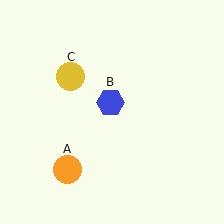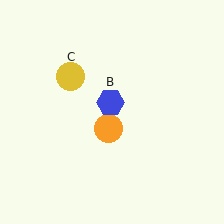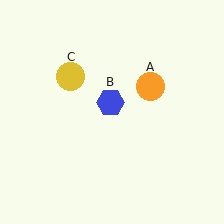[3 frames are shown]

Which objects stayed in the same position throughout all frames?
Blue hexagon (object B) and yellow circle (object C) remained stationary.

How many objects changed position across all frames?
1 object changed position: orange circle (object A).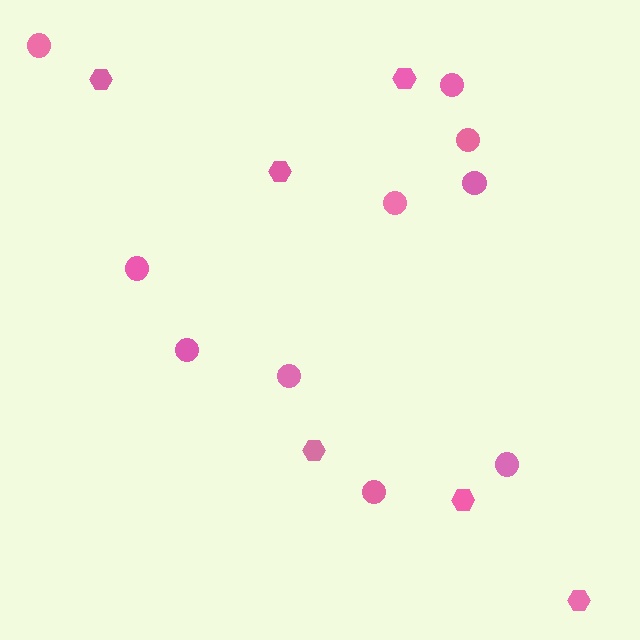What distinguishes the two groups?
There are 2 groups: one group of circles (10) and one group of hexagons (6).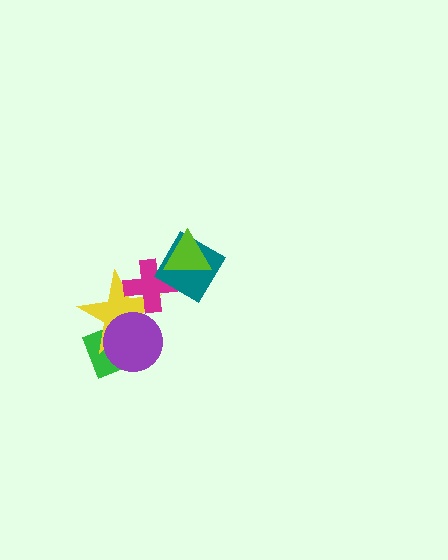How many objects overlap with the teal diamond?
2 objects overlap with the teal diamond.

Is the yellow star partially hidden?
Yes, it is partially covered by another shape.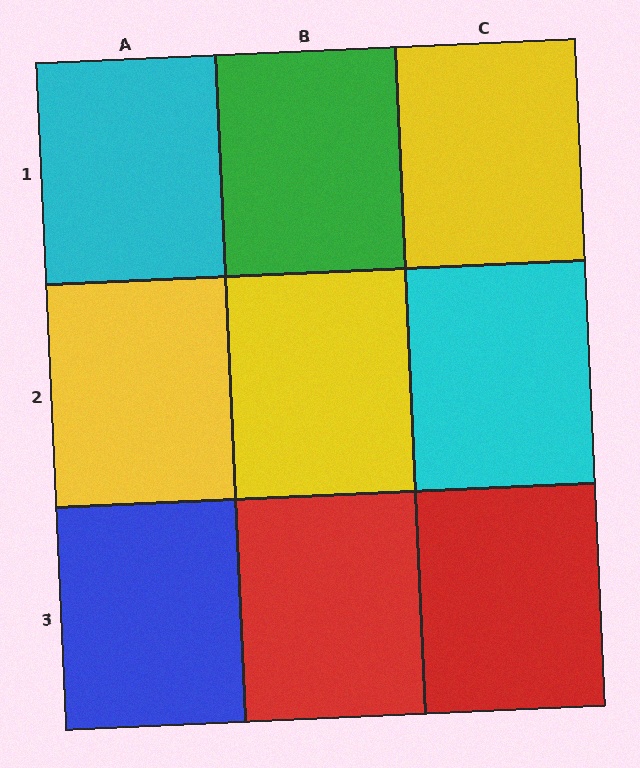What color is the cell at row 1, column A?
Cyan.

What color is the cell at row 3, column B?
Red.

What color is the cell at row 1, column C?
Yellow.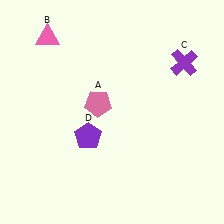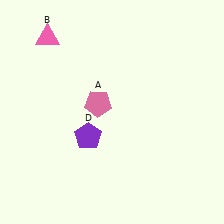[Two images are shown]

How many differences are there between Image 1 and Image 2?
There is 1 difference between the two images.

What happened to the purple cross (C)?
The purple cross (C) was removed in Image 2. It was in the top-right area of Image 1.